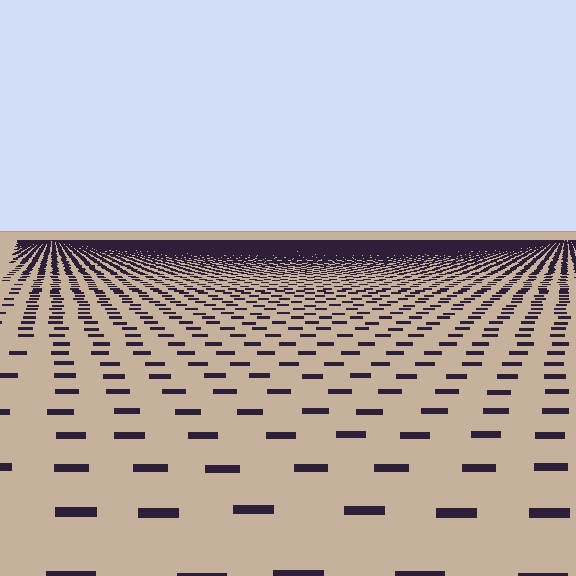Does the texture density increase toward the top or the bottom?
Density increases toward the top.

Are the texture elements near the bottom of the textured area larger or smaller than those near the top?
Larger. Near the bottom, elements are closer to the viewer and appear at a bigger on-screen size.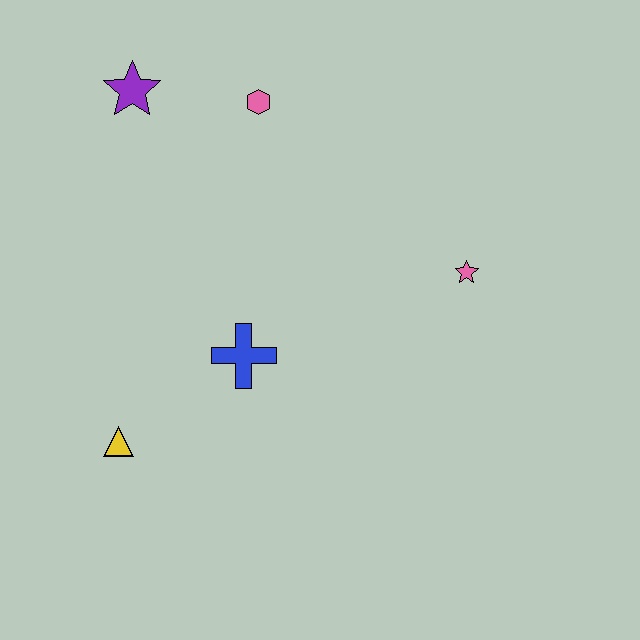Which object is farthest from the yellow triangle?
The pink star is farthest from the yellow triangle.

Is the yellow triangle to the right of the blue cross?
No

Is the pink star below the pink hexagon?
Yes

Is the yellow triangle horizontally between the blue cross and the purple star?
No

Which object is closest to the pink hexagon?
The purple star is closest to the pink hexagon.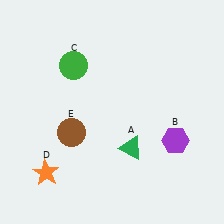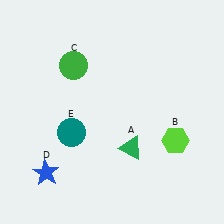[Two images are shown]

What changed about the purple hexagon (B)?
In Image 1, B is purple. In Image 2, it changed to lime.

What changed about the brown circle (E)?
In Image 1, E is brown. In Image 2, it changed to teal.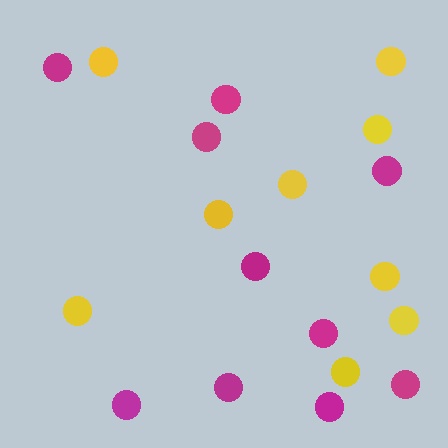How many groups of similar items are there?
There are 2 groups: one group of yellow circles (9) and one group of magenta circles (10).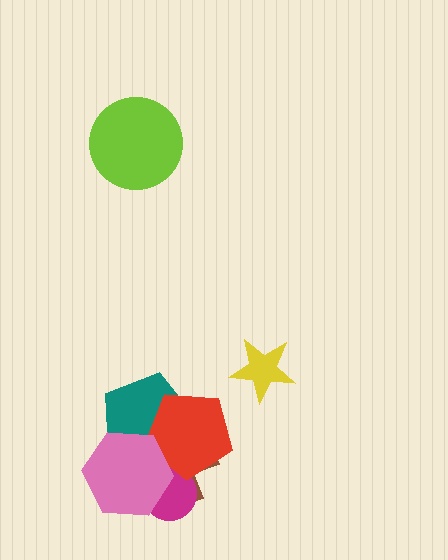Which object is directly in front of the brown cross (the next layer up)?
The magenta circle is directly in front of the brown cross.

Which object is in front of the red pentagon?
The pink hexagon is in front of the red pentagon.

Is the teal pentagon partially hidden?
Yes, it is partially covered by another shape.